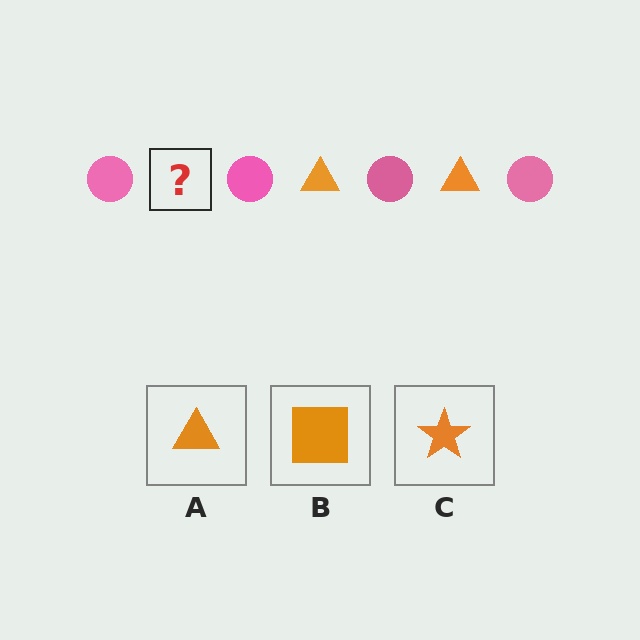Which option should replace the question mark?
Option A.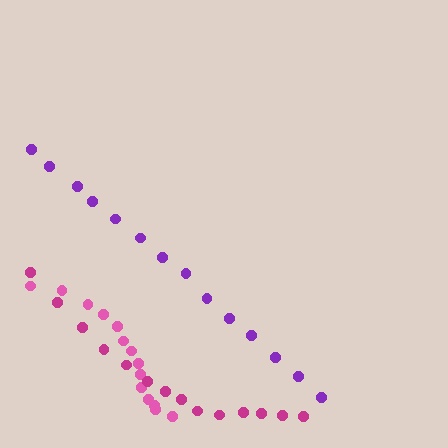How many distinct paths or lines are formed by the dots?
There are 3 distinct paths.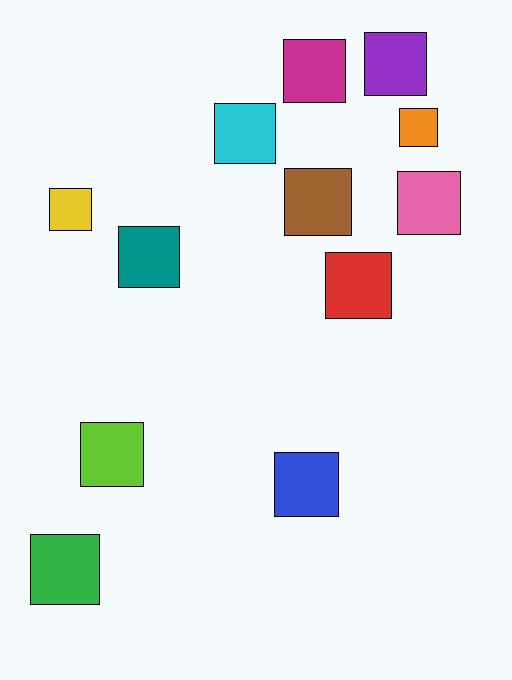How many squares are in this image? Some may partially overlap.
There are 12 squares.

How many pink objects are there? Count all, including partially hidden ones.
There is 1 pink object.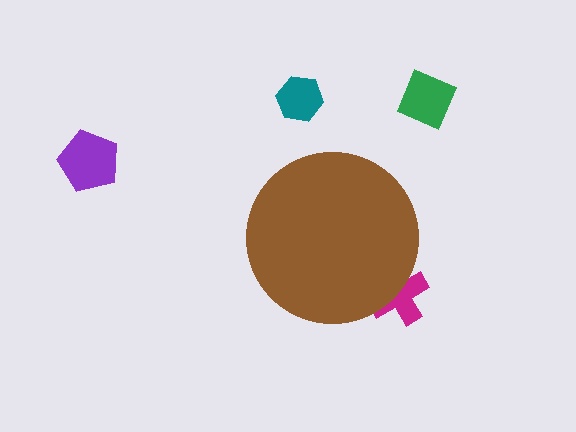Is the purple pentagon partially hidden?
No, the purple pentagon is fully visible.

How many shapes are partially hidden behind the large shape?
1 shape is partially hidden.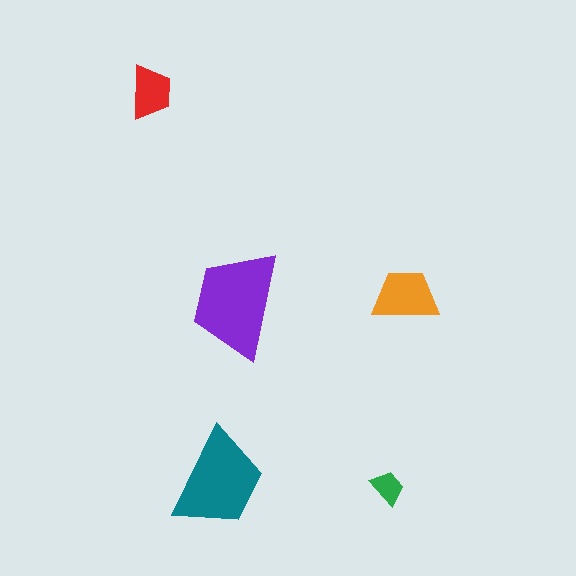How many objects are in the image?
There are 5 objects in the image.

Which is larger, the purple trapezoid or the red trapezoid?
The purple one.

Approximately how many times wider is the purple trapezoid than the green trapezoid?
About 3 times wider.